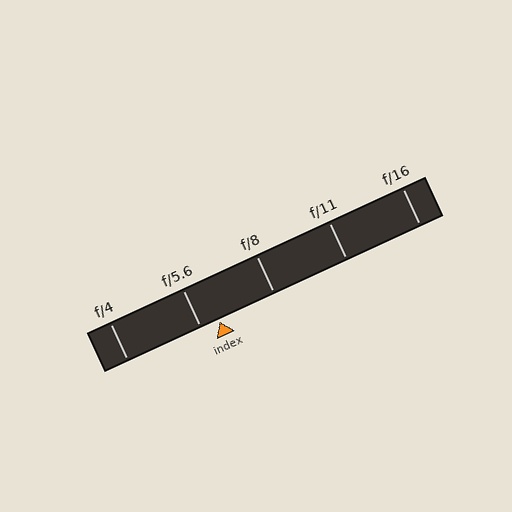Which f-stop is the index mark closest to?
The index mark is closest to f/5.6.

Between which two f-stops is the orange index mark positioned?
The index mark is between f/5.6 and f/8.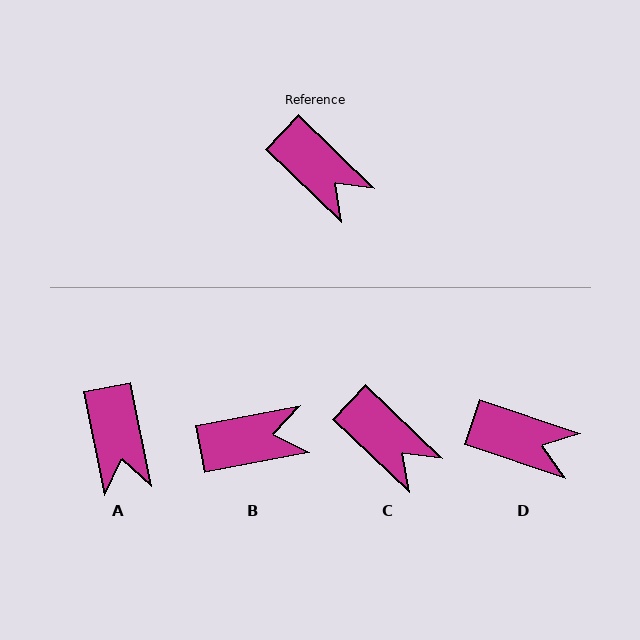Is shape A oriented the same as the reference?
No, it is off by about 35 degrees.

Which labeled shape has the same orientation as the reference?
C.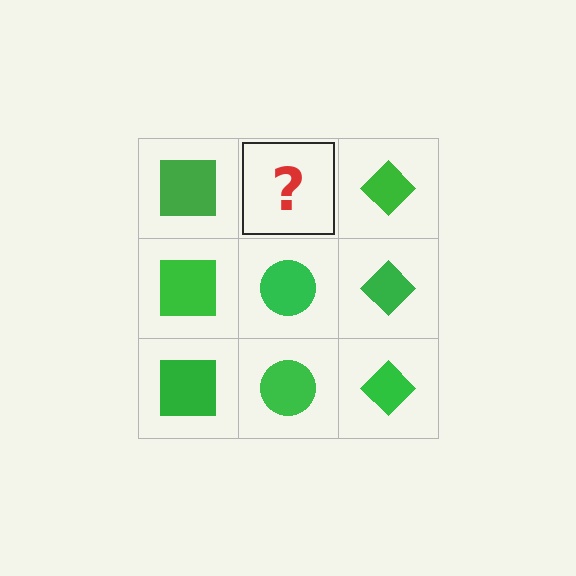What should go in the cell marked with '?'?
The missing cell should contain a green circle.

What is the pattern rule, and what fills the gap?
The rule is that each column has a consistent shape. The gap should be filled with a green circle.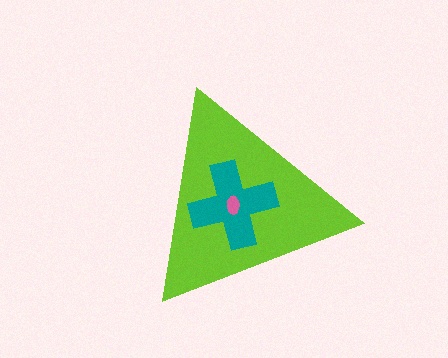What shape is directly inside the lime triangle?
The teal cross.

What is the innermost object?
The pink ellipse.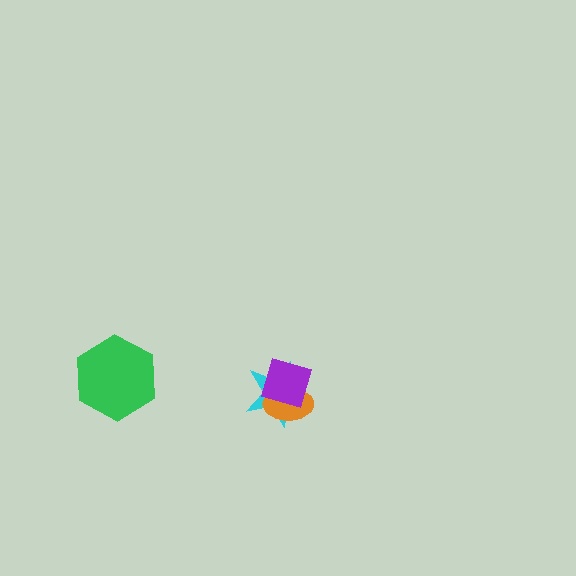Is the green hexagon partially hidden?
No, no other shape covers it.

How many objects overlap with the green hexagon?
0 objects overlap with the green hexagon.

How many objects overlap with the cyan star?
2 objects overlap with the cyan star.